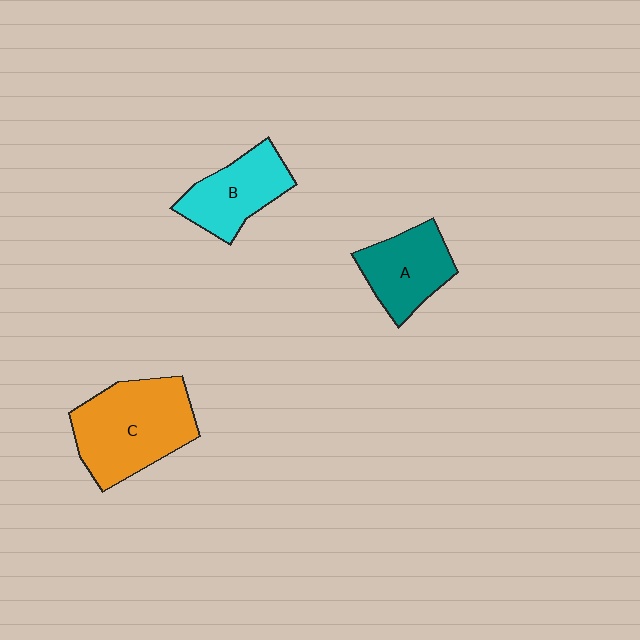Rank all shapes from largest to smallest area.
From largest to smallest: C (orange), B (cyan), A (teal).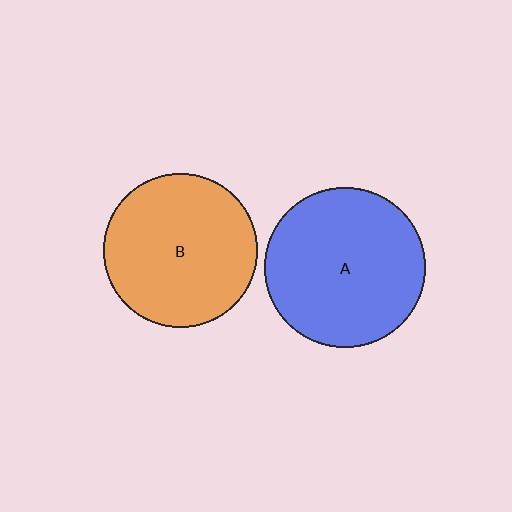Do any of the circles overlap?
No, none of the circles overlap.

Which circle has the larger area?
Circle A (blue).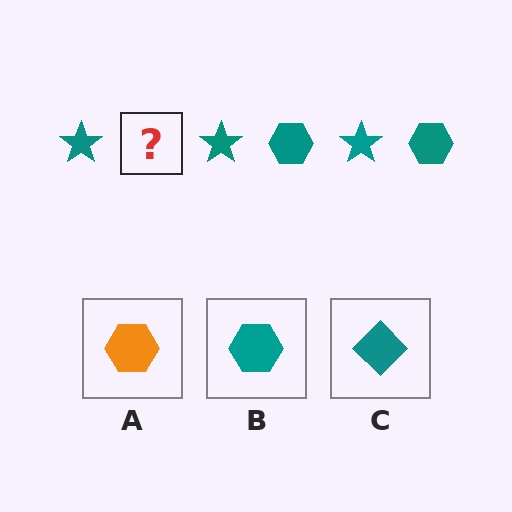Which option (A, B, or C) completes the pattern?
B.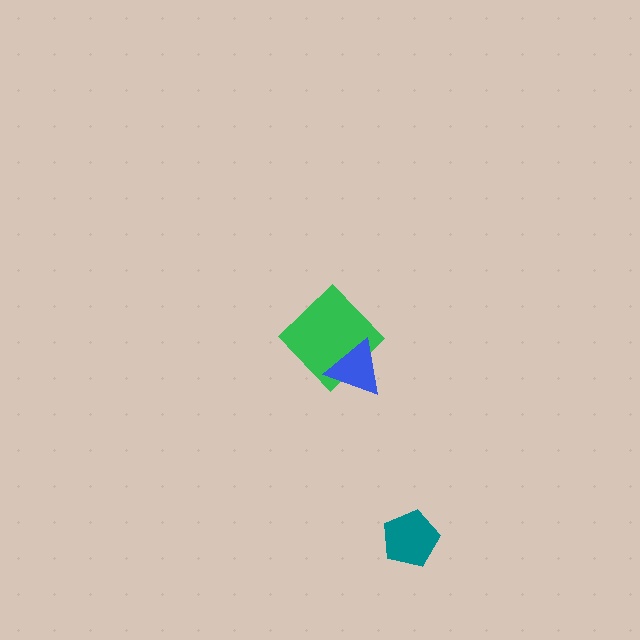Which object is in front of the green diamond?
The blue triangle is in front of the green diamond.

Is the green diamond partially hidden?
Yes, it is partially covered by another shape.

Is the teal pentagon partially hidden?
No, no other shape covers it.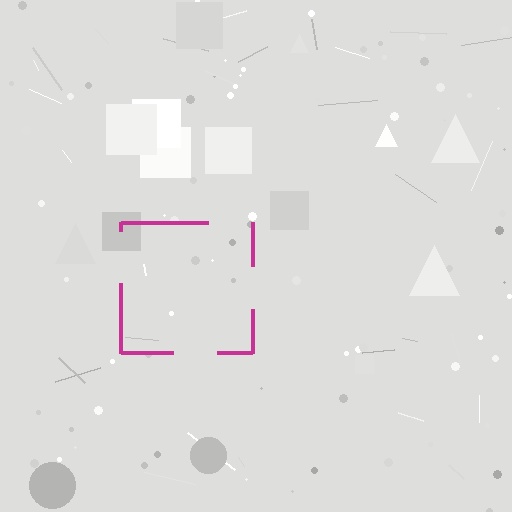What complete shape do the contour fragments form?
The contour fragments form a square.